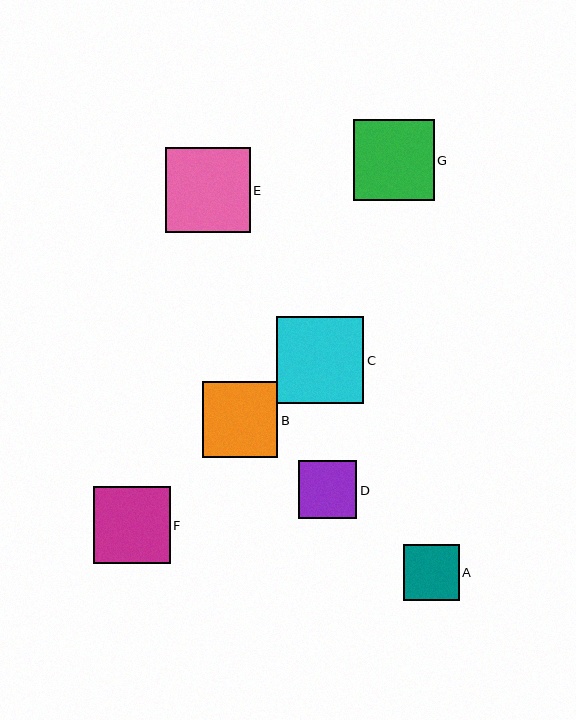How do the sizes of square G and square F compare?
Square G and square F are approximately the same size.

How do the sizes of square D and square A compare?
Square D and square A are approximately the same size.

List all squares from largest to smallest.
From largest to smallest: C, E, G, F, B, D, A.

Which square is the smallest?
Square A is the smallest with a size of approximately 56 pixels.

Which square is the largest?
Square C is the largest with a size of approximately 87 pixels.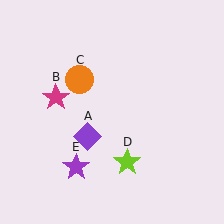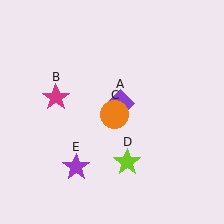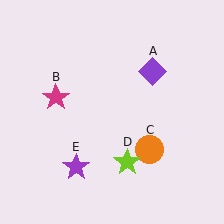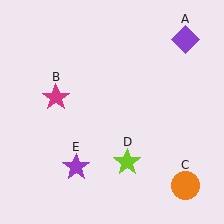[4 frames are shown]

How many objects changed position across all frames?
2 objects changed position: purple diamond (object A), orange circle (object C).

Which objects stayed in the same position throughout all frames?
Magenta star (object B) and lime star (object D) and purple star (object E) remained stationary.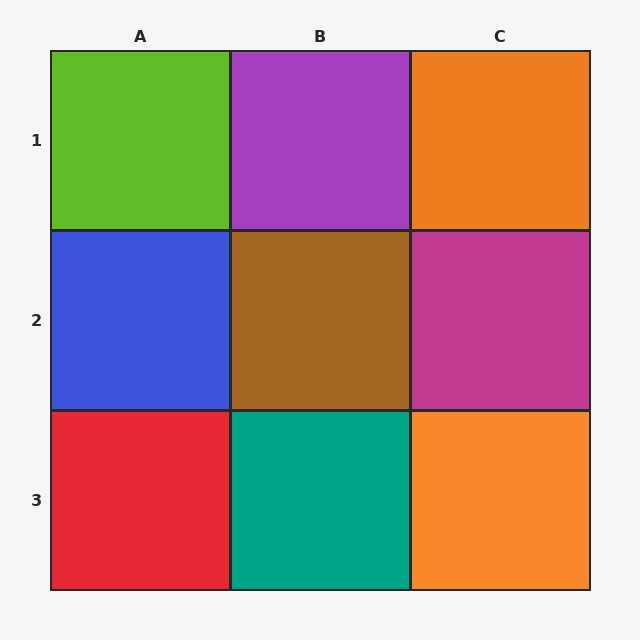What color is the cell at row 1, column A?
Lime.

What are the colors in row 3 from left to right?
Red, teal, orange.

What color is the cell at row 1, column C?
Orange.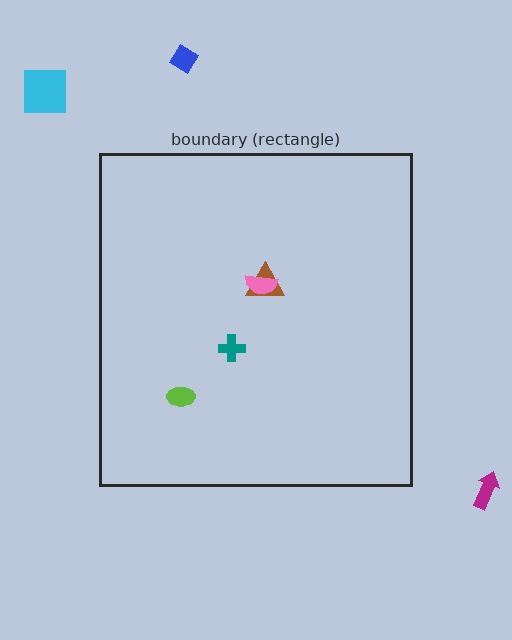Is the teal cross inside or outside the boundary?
Inside.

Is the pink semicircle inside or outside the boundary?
Inside.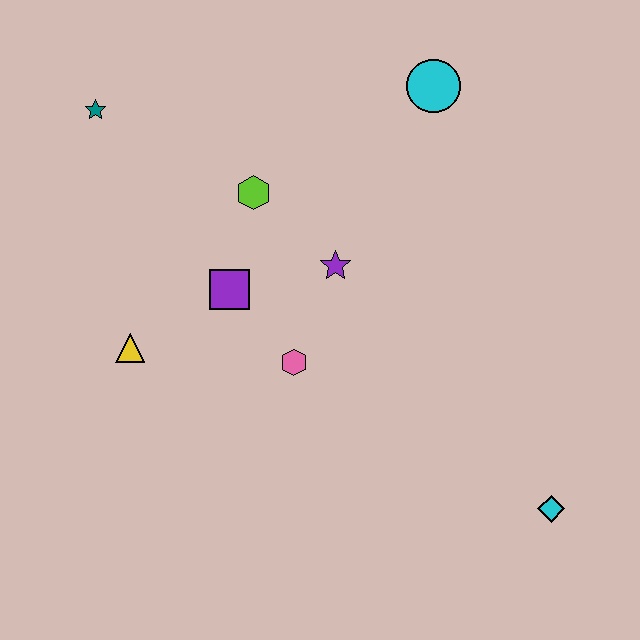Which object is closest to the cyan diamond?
The pink hexagon is closest to the cyan diamond.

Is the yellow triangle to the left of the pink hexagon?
Yes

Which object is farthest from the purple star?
The cyan diamond is farthest from the purple star.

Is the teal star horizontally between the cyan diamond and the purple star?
No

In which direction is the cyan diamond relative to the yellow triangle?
The cyan diamond is to the right of the yellow triangle.